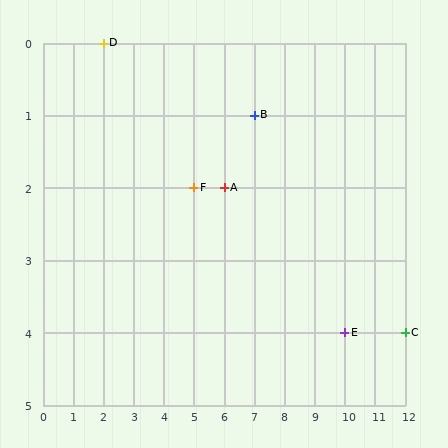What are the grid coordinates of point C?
Point C is at grid coordinates (12, 4).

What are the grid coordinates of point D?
Point D is at grid coordinates (2, 0).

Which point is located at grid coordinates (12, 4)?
Point C is at (12, 4).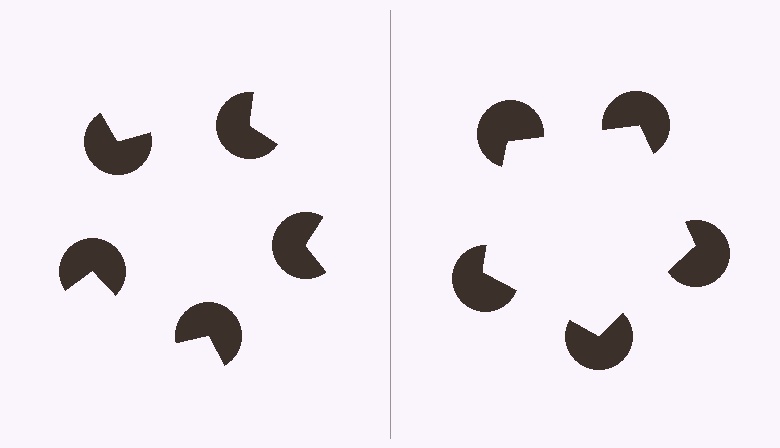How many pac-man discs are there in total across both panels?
10 — 5 on each side.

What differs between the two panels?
The pac-man discs are positioned identically on both sides; only the wedge orientations differ. On the right they align to a pentagon; on the left they are misaligned.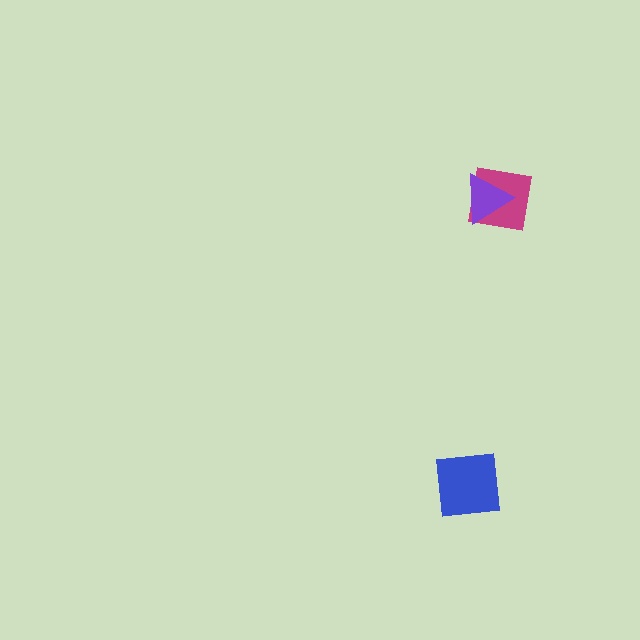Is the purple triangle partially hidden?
No, no other shape covers it.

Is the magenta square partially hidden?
Yes, it is partially covered by another shape.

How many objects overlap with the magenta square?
1 object overlaps with the magenta square.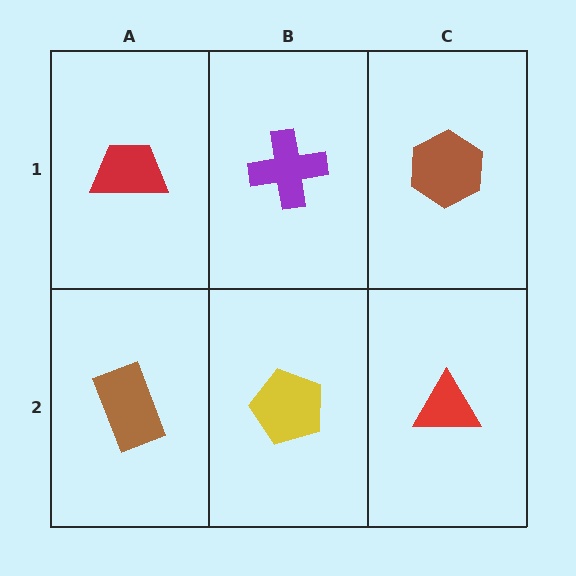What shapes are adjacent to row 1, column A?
A brown rectangle (row 2, column A), a purple cross (row 1, column B).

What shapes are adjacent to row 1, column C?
A red triangle (row 2, column C), a purple cross (row 1, column B).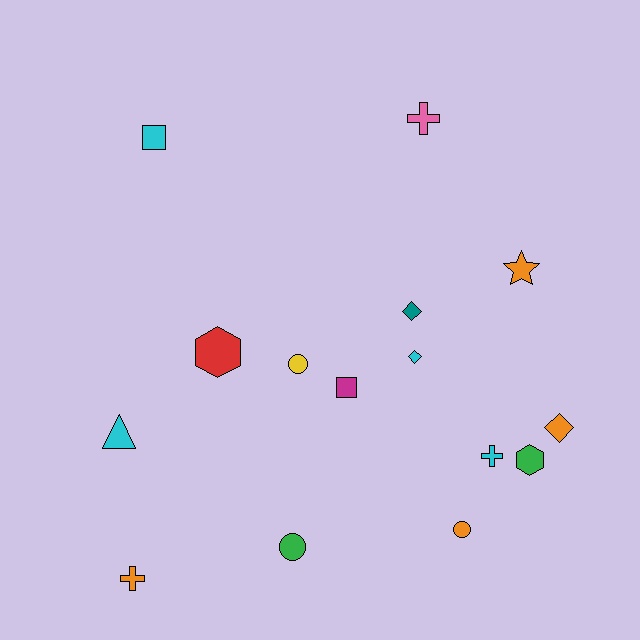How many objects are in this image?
There are 15 objects.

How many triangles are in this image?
There is 1 triangle.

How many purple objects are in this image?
There are no purple objects.